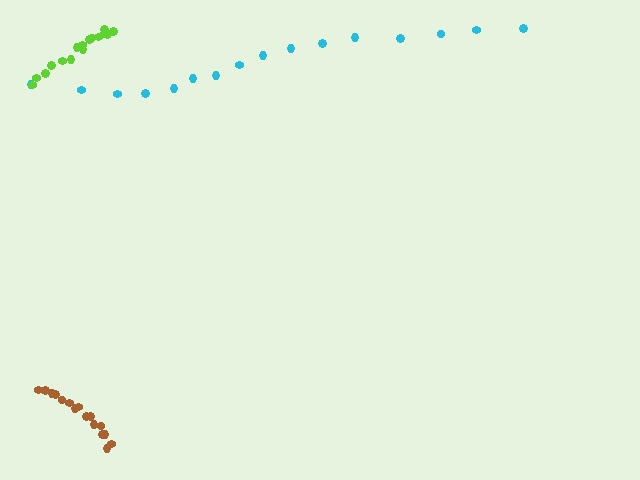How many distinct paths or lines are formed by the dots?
There are 3 distinct paths.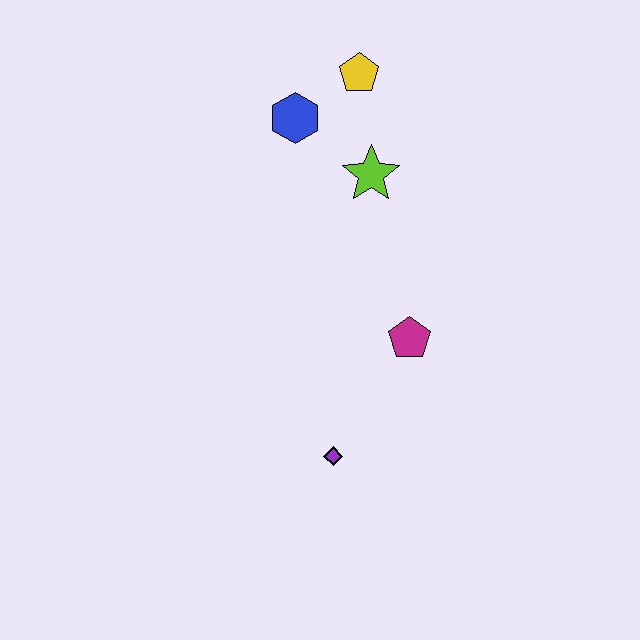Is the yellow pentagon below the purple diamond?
No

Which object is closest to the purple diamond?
The magenta pentagon is closest to the purple diamond.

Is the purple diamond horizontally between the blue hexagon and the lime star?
Yes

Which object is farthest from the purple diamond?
The yellow pentagon is farthest from the purple diamond.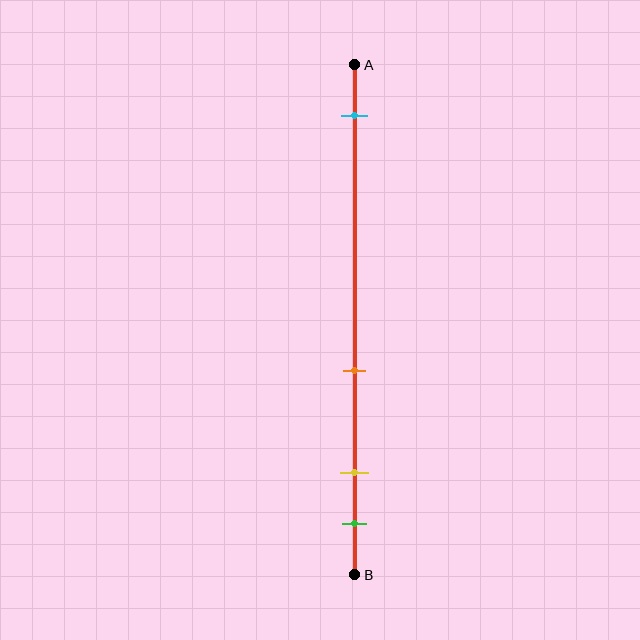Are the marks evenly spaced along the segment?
No, the marks are not evenly spaced.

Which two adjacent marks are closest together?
The yellow and green marks are the closest adjacent pair.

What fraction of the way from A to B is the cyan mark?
The cyan mark is approximately 10% (0.1) of the way from A to B.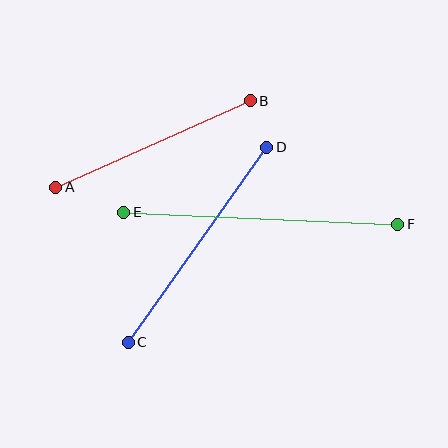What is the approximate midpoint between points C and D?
The midpoint is at approximately (197, 245) pixels.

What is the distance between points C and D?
The distance is approximately 239 pixels.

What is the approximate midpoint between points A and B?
The midpoint is at approximately (153, 144) pixels.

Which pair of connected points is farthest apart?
Points E and F are farthest apart.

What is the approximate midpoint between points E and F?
The midpoint is at approximately (261, 218) pixels.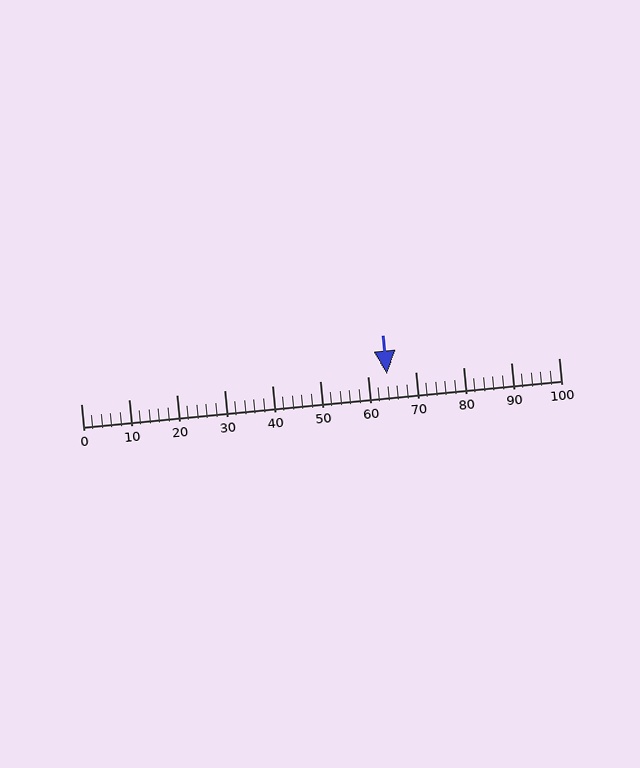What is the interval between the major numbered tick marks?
The major tick marks are spaced 10 units apart.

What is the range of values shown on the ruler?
The ruler shows values from 0 to 100.